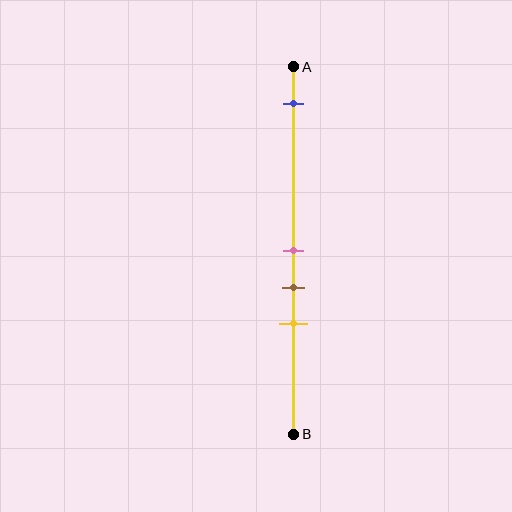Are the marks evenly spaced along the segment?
No, the marks are not evenly spaced.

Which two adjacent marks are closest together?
The pink and brown marks are the closest adjacent pair.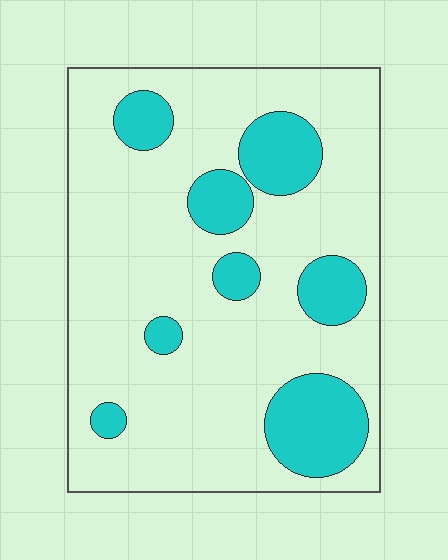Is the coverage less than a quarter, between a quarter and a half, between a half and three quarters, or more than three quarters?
Less than a quarter.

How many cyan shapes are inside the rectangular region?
8.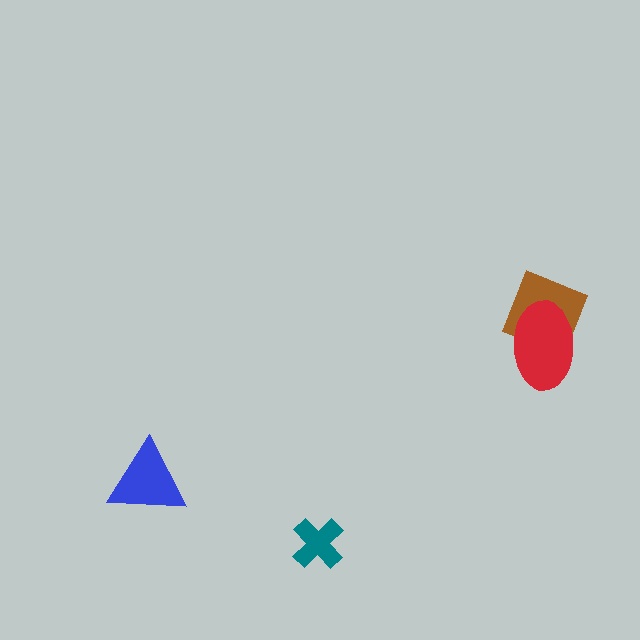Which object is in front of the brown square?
The red ellipse is in front of the brown square.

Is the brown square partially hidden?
Yes, it is partially covered by another shape.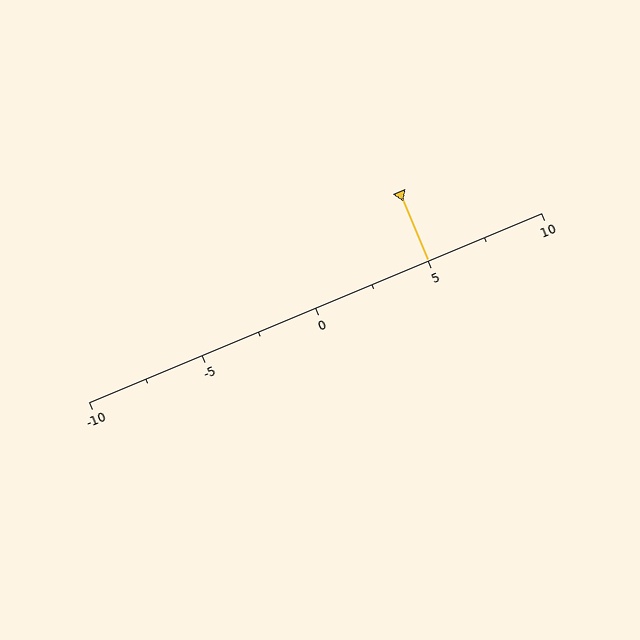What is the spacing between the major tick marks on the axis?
The major ticks are spaced 5 apart.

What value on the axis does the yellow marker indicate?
The marker indicates approximately 5.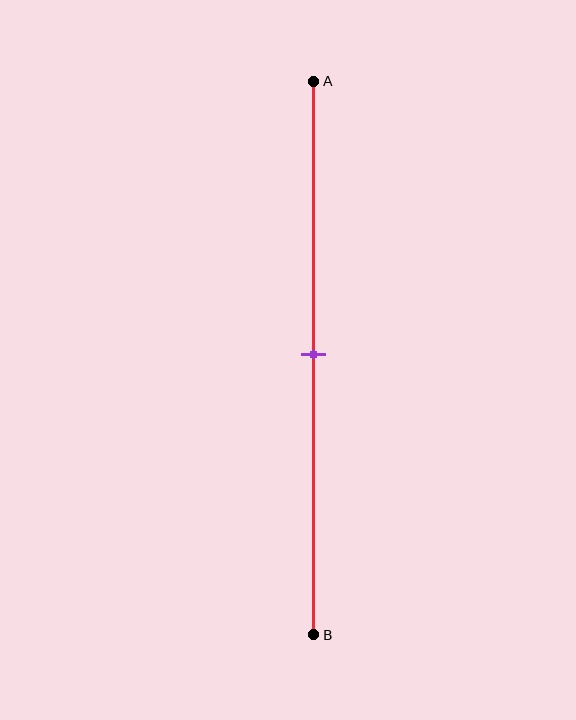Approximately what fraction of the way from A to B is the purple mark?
The purple mark is approximately 50% of the way from A to B.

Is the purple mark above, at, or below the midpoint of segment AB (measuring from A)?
The purple mark is approximately at the midpoint of segment AB.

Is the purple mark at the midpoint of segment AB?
Yes, the mark is approximately at the midpoint.